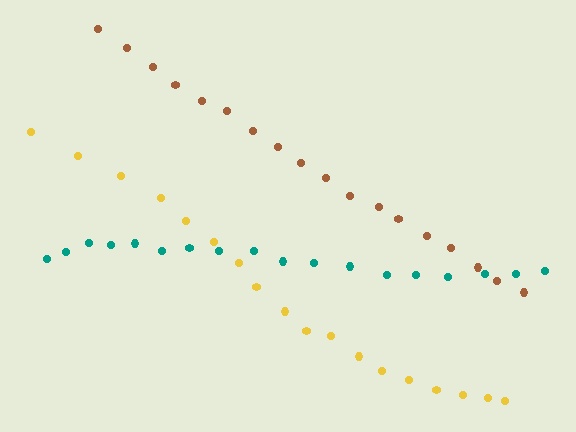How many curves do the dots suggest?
There are 3 distinct paths.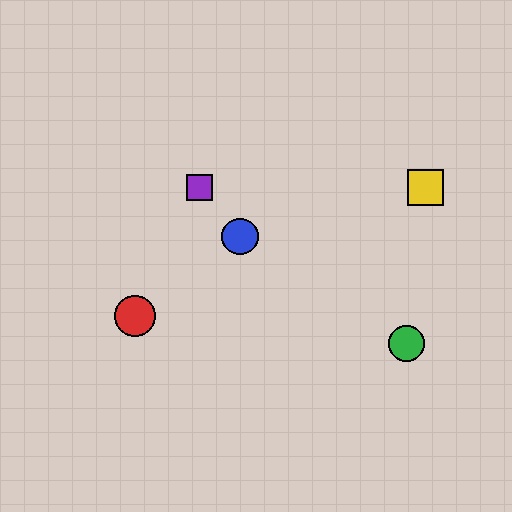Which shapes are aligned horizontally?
The yellow square, the purple square are aligned horizontally.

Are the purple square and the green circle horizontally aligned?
No, the purple square is at y≈187 and the green circle is at y≈343.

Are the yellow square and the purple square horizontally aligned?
Yes, both are at y≈187.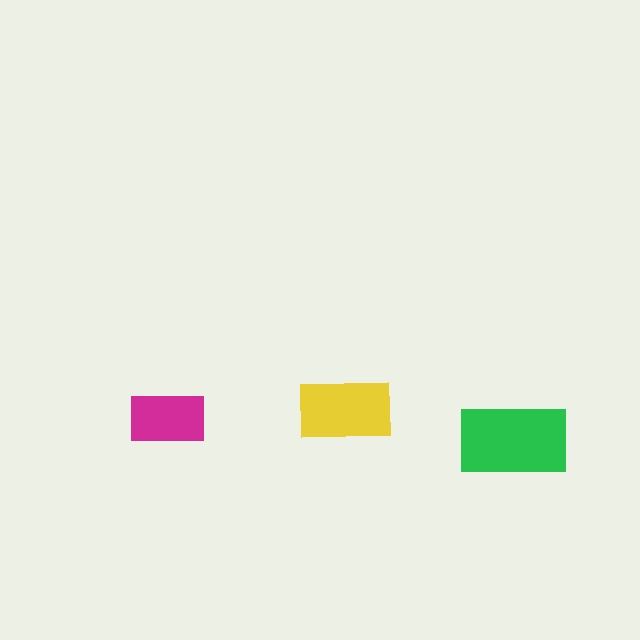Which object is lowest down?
The green rectangle is bottommost.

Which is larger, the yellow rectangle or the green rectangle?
The green one.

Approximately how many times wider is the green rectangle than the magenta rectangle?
About 1.5 times wider.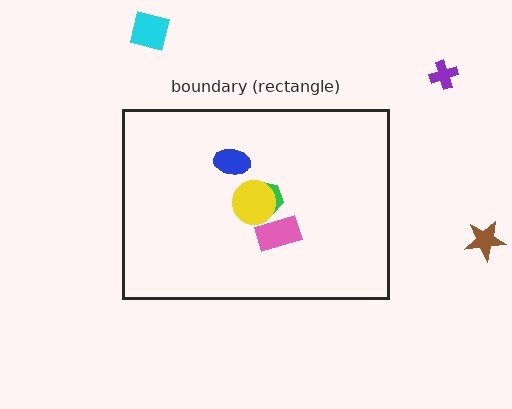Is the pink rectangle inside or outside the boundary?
Inside.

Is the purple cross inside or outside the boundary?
Outside.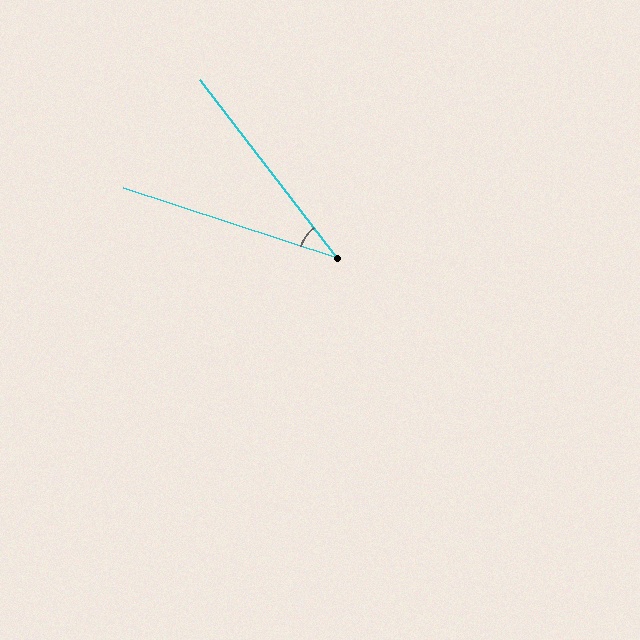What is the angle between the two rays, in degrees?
Approximately 34 degrees.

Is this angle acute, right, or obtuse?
It is acute.